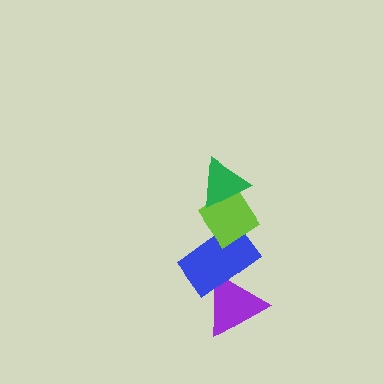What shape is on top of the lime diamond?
The green triangle is on top of the lime diamond.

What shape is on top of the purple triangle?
The blue rectangle is on top of the purple triangle.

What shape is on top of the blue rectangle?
The lime diamond is on top of the blue rectangle.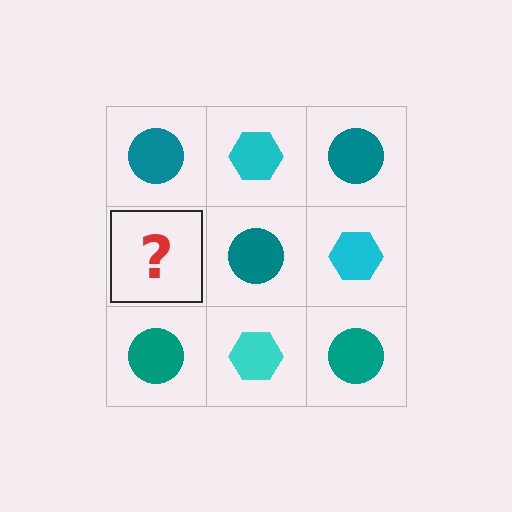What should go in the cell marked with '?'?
The missing cell should contain a cyan hexagon.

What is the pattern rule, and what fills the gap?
The rule is that it alternates teal circle and cyan hexagon in a checkerboard pattern. The gap should be filled with a cyan hexagon.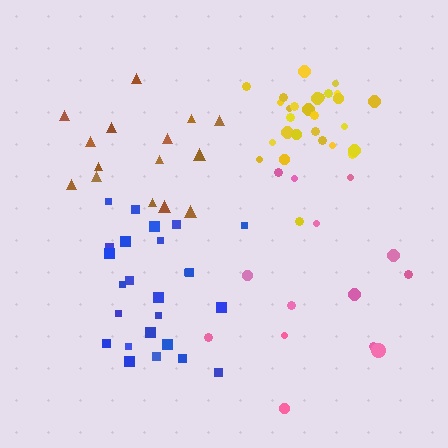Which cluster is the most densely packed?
Yellow.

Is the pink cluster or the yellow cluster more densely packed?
Yellow.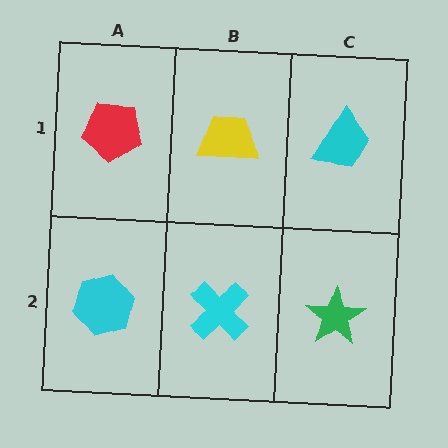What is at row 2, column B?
A cyan cross.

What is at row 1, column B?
A yellow trapezoid.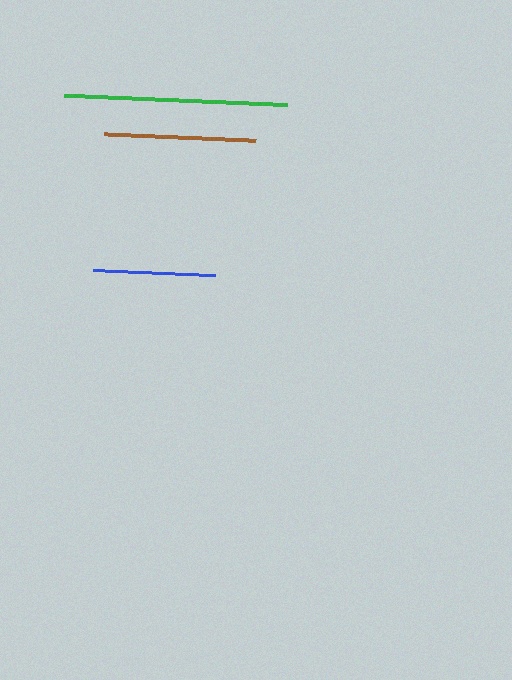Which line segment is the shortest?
The blue line is the shortest at approximately 122 pixels.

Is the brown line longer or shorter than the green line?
The green line is longer than the brown line.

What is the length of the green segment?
The green segment is approximately 223 pixels long.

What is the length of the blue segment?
The blue segment is approximately 122 pixels long.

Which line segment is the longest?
The green line is the longest at approximately 223 pixels.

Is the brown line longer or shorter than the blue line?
The brown line is longer than the blue line.